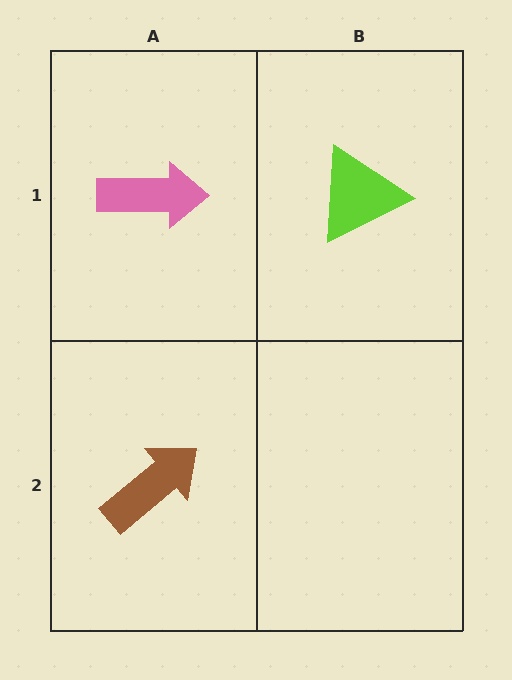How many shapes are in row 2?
1 shape.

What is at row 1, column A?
A pink arrow.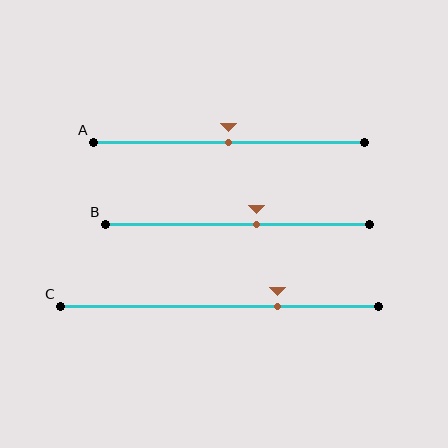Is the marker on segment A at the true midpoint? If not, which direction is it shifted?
Yes, the marker on segment A is at the true midpoint.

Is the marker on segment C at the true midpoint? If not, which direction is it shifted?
No, the marker on segment C is shifted to the right by about 18% of the segment length.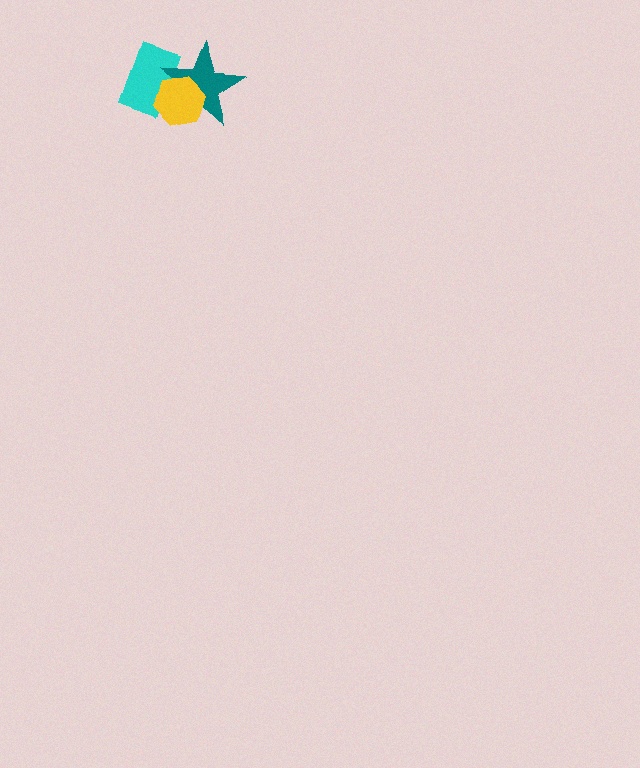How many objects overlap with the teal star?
2 objects overlap with the teal star.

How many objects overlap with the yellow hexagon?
2 objects overlap with the yellow hexagon.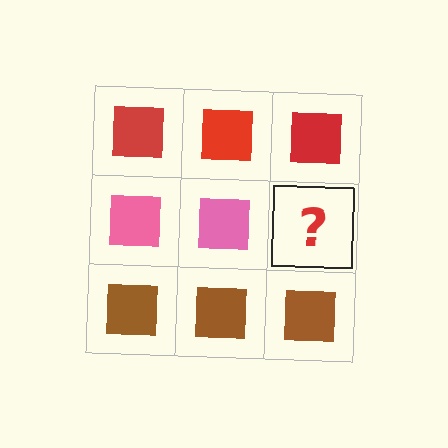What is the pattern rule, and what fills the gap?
The rule is that each row has a consistent color. The gap should be filled with a pink square.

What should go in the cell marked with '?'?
The missing cell should contain a pink square.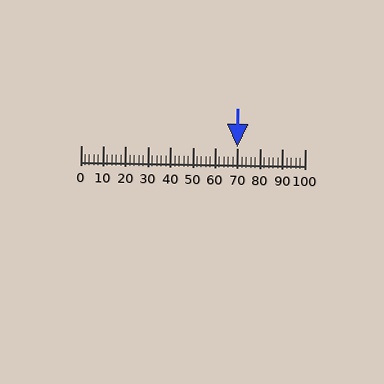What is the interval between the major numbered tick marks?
The major tick marks are spaced 10 units apart.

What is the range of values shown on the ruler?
The ruler shows values from 0 to 100.